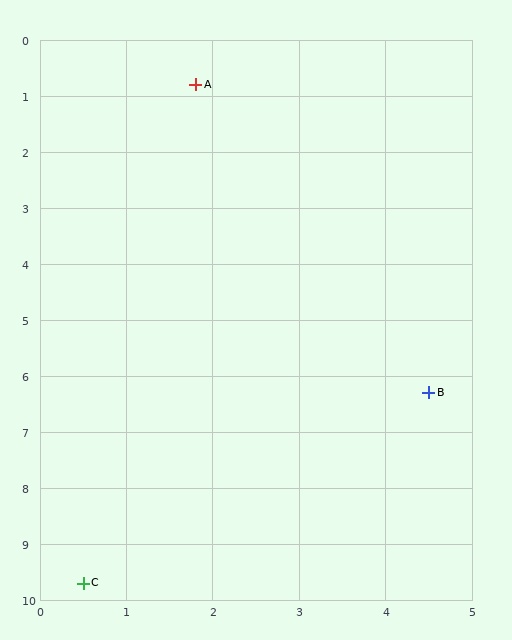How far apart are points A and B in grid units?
Points A and B are about 6.1 grid units apart.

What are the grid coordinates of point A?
Point A is at approximately (1.8, 0.8).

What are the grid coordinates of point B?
Point B is at approximately (4.5, 6.3).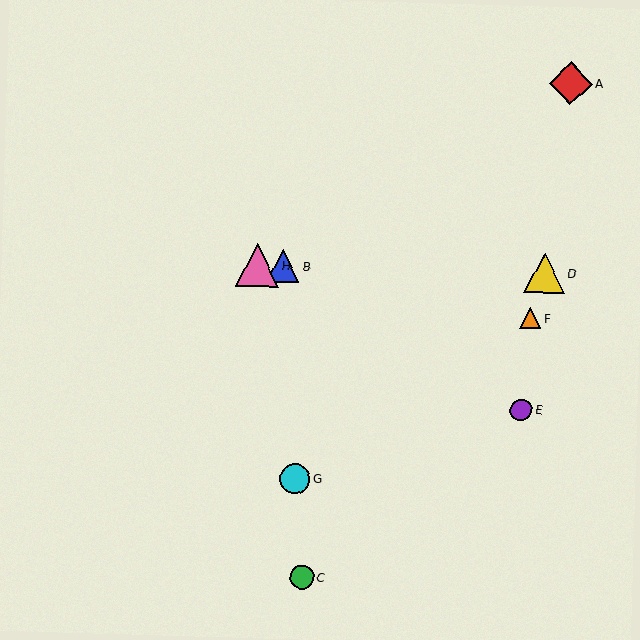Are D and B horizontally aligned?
Yes, both are at y≈273.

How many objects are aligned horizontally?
3 objects (B, D, H) are aligned horizontally.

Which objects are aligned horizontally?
Objects B, D, H are aligned horizontally.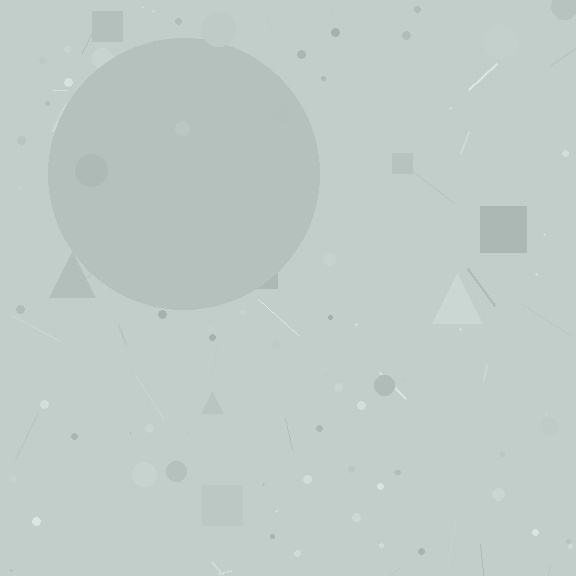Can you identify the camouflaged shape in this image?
The camouflaged shape is a circle.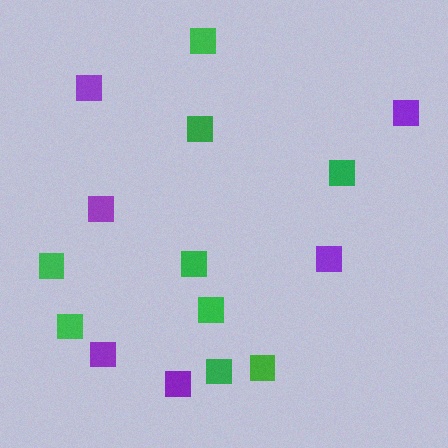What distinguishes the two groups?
There are 2 groups: one group of green squares (9) and one group of purple squares (6).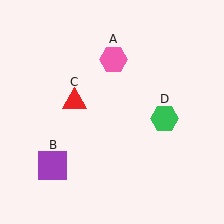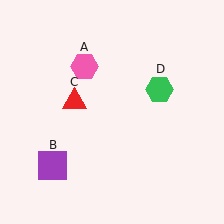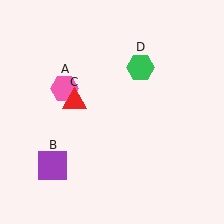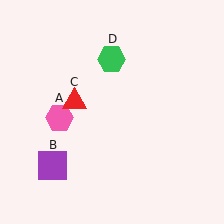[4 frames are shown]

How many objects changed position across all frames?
2 objects changed position: pink hexagon (object A), green hexagon (object D).